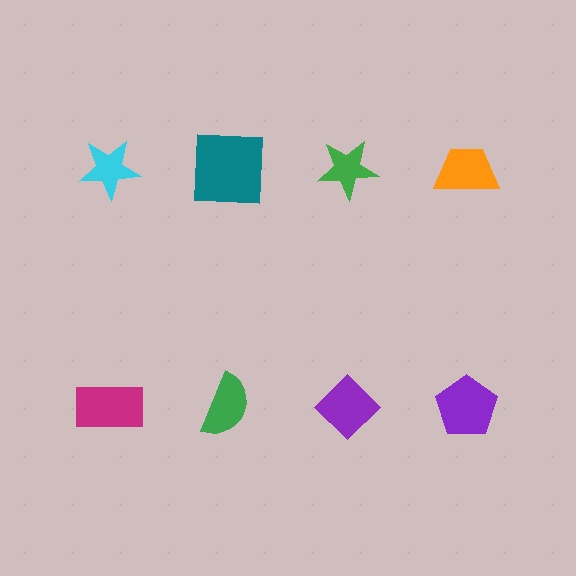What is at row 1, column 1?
A cyan star.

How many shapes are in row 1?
4 shapes.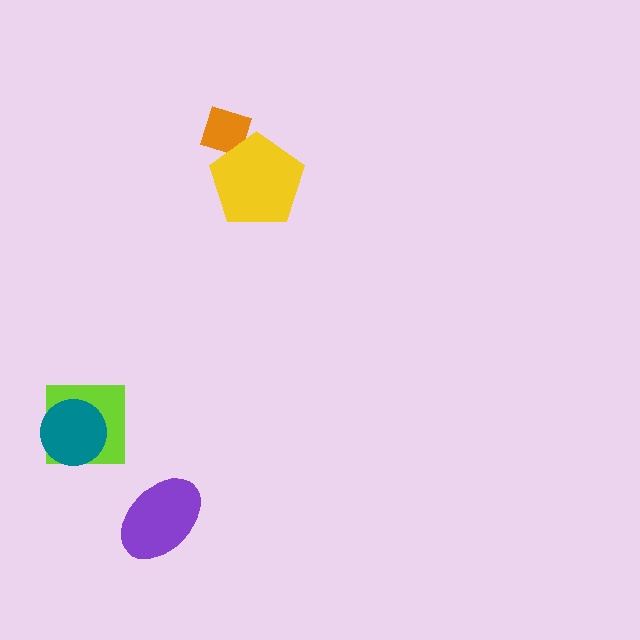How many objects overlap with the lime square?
1 object overlaps with the lime square.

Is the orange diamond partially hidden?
Yes, it is partially covered by another shape.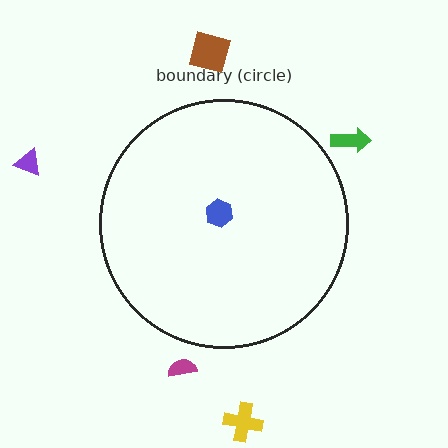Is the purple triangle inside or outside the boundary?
Outside.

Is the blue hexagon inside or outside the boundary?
Inside.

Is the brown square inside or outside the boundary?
Outside.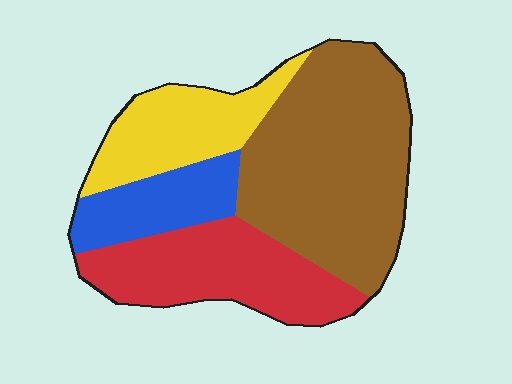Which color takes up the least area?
Blue, at roughly 15%.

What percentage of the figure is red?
Red covers roughly 25% of the figure.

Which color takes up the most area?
Brown, at roughly 45%.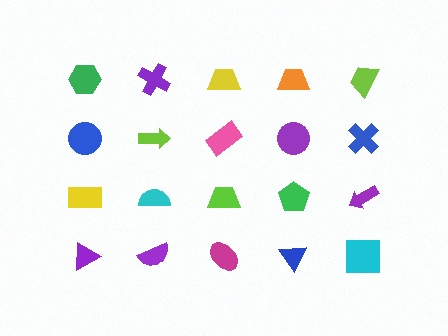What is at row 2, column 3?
A pink rectangle.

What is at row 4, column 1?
A purple triangle.